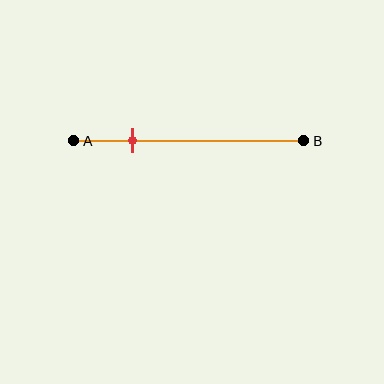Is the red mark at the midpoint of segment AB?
No, the mark is at about 25% from A, not at the 50% midpoint.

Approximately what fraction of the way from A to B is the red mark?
The red mark is approximately 25% of the way from A to B.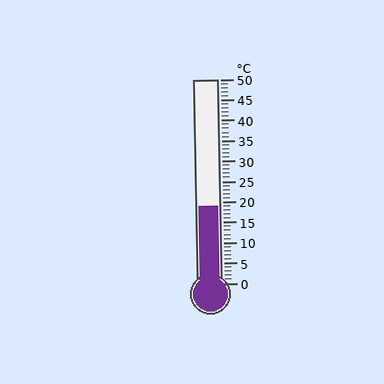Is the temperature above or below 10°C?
The temperature is above 10°C.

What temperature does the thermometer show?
The thermometer shows approximately 19°C.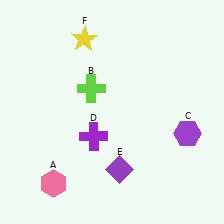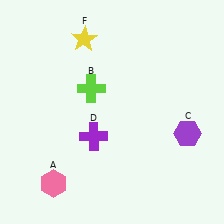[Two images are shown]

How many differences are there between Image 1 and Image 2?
There is 1 difference between the two images.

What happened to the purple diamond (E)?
The purple diamond (E) was removed in Image 2. It was in the bottom-right area of Image 1.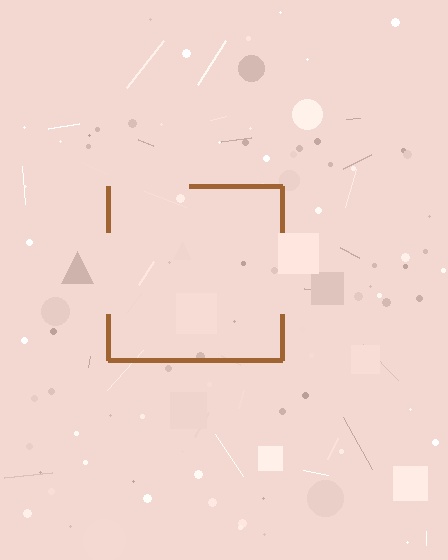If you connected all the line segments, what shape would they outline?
They would outline a square.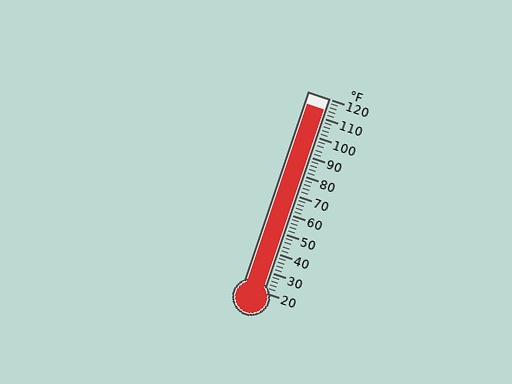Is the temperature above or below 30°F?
The temperature is above 30°F.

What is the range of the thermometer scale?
The thermometer scale ranges from 20°F to 120°F.